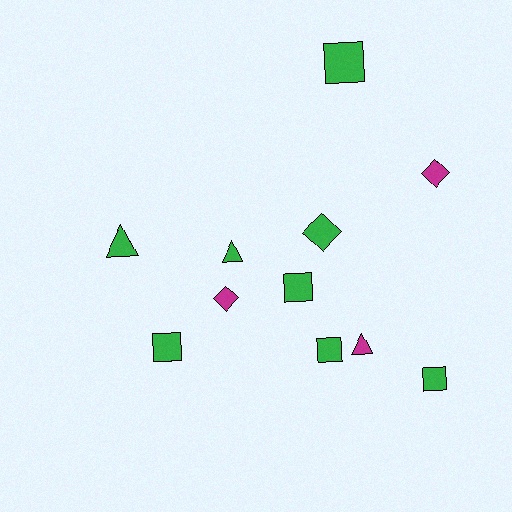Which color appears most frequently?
Green, with 8 objects.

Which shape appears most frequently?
Square, with 5 objects.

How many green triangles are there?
There are 2 green triangles.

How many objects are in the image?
There are 11 objects.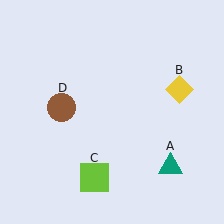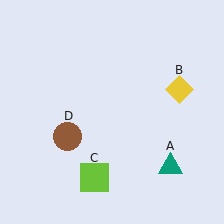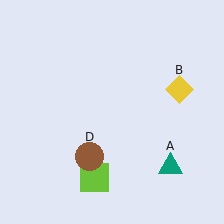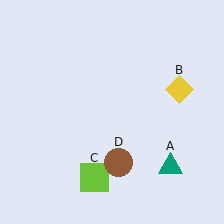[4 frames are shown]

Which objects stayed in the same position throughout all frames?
Teal triangle (object A) and yellow diamond (object B) and lime square (object C) remained stationary.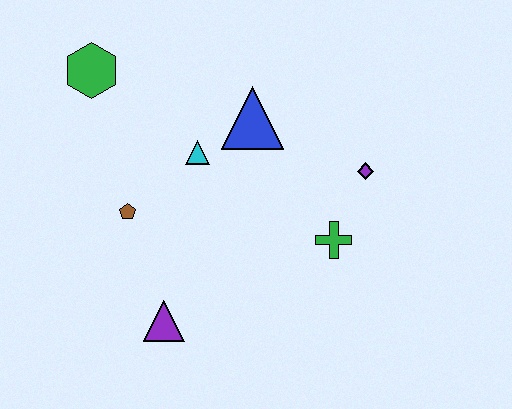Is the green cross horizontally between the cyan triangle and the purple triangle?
No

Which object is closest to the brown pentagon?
The cyan triangle is closest to the brown pentagon.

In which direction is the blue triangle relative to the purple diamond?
The blue triangle is to the left of the purple diamond.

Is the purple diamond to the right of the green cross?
Yes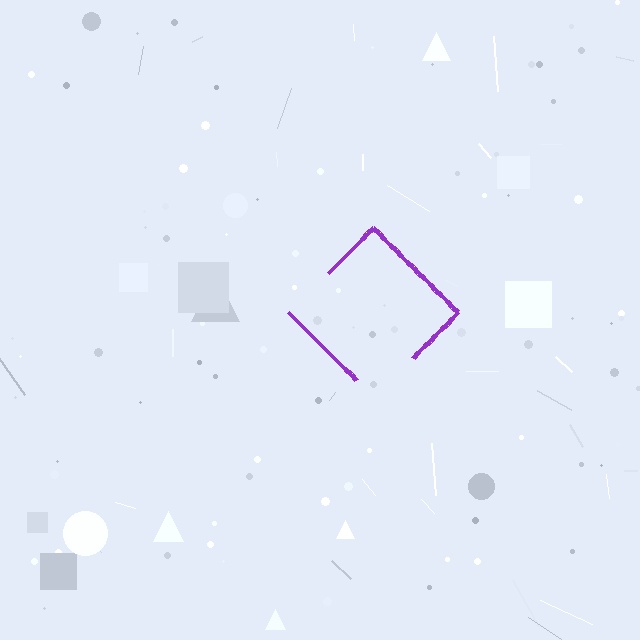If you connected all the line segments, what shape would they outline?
They would outline a diamond.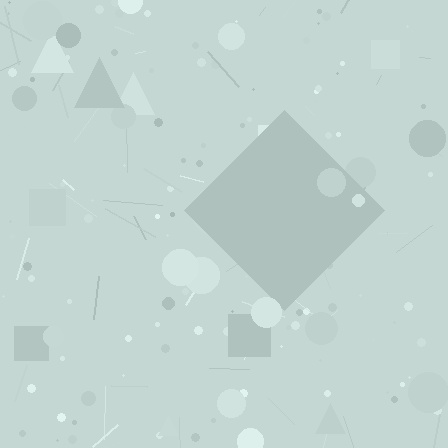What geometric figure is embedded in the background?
A diamond is embedded in the background.